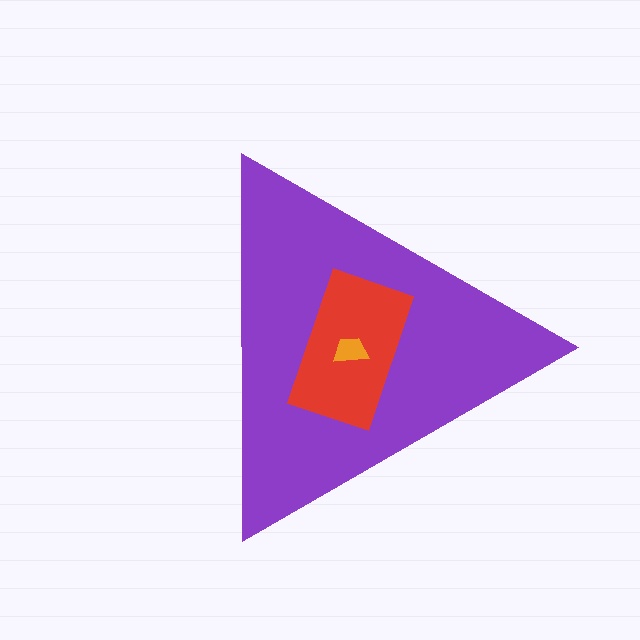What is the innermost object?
The orange trapezoid.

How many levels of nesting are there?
3.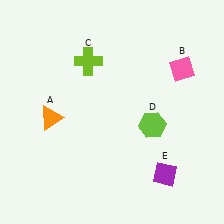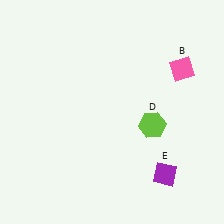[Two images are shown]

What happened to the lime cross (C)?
The lime cross (C) was removed in Image 2. It was in the top-left area of Image 1.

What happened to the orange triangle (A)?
The orange triangle (A) was removed in Image 2. It was in the bottom-left area of Image 1.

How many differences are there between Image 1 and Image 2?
There are 2 differences between the two images.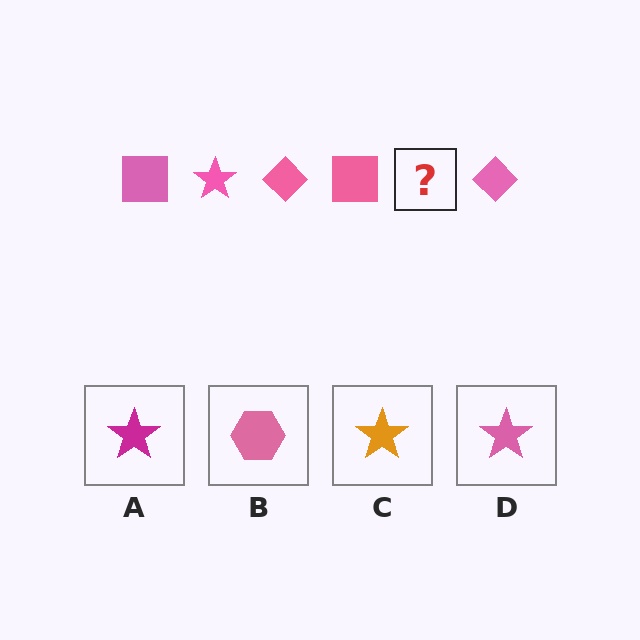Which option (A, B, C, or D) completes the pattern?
D.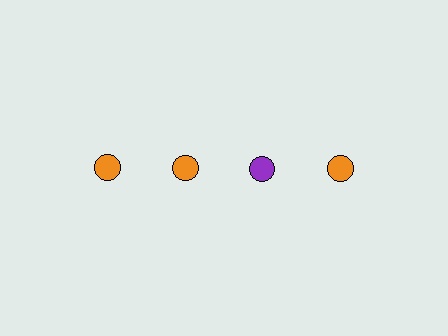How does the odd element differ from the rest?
It has a different color: purple instead of orange.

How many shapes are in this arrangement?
There are 4 shapes arranged in a grid pattern.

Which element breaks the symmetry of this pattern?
The purple circle in the top row, center column breaks the symmetry. All other shapes are orange circles.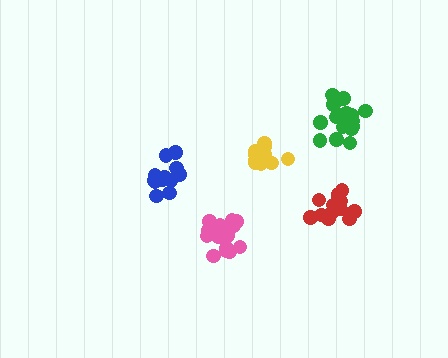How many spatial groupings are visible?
There are 5 spatial groupings.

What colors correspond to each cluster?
The clusters are colored: red, yellow, blue, pink, green.